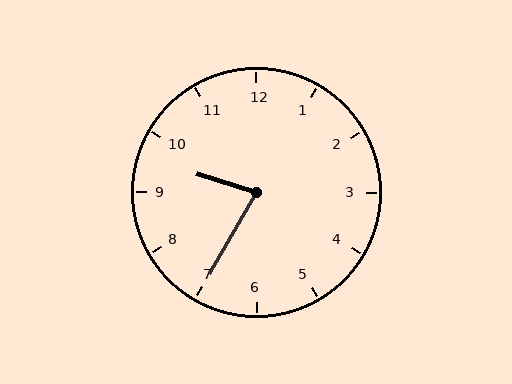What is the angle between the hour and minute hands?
Approximately 78 degrees.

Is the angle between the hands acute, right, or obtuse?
It is acute.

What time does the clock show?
9:35.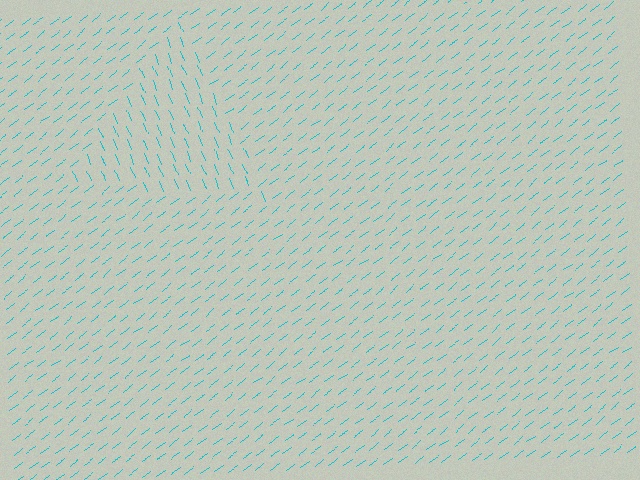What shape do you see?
I see a triangle.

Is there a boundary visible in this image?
Yes, there is a texture boundary formed by a change in line orientation.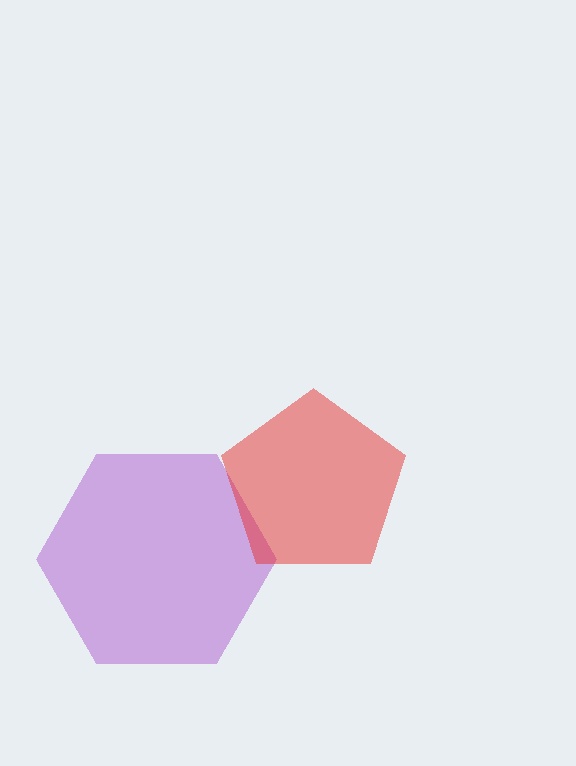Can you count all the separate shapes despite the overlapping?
Yes, there are 2 separate shapes.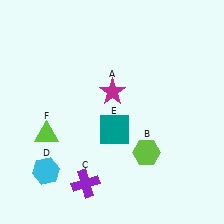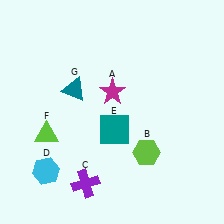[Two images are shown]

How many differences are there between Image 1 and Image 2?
There is 1 difference between the two images.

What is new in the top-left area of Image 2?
A teal triangle (G) was added in the top-left area of Image 2.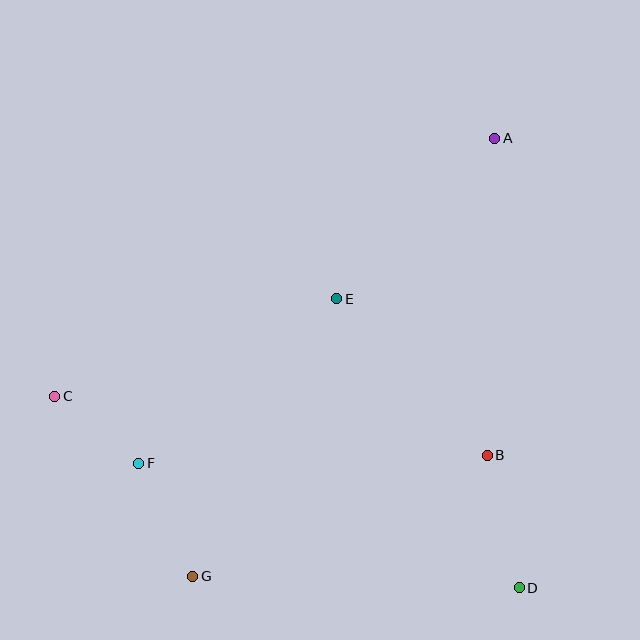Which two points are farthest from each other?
Points A and G are farthest from each other.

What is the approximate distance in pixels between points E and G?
The distance between E and G is approximately 313 pixels.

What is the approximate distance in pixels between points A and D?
The distance between A and D is approximately 450 pixels.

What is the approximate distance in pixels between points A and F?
The distance between A and F is approximately 482 pixels.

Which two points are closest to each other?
Points C and F are closest to each other.